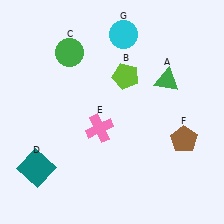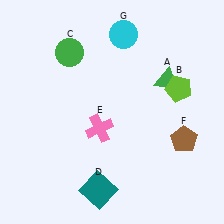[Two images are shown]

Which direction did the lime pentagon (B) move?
The lime pentagon (B) moved right.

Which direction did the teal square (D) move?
The teal square (D) moved right.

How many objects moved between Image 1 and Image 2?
2 objects moved between the two images.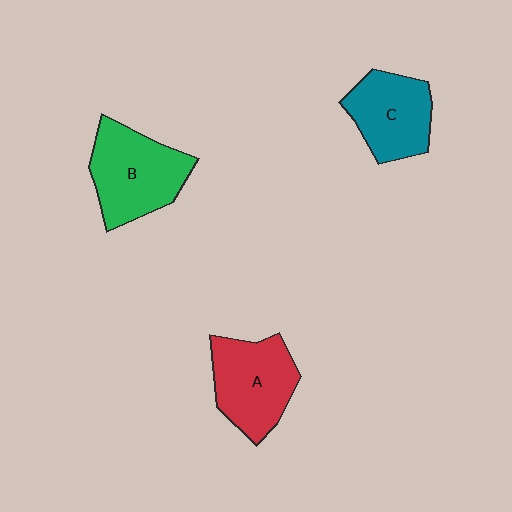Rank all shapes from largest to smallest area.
From largest to smallest: B (green), A (red), C (teal).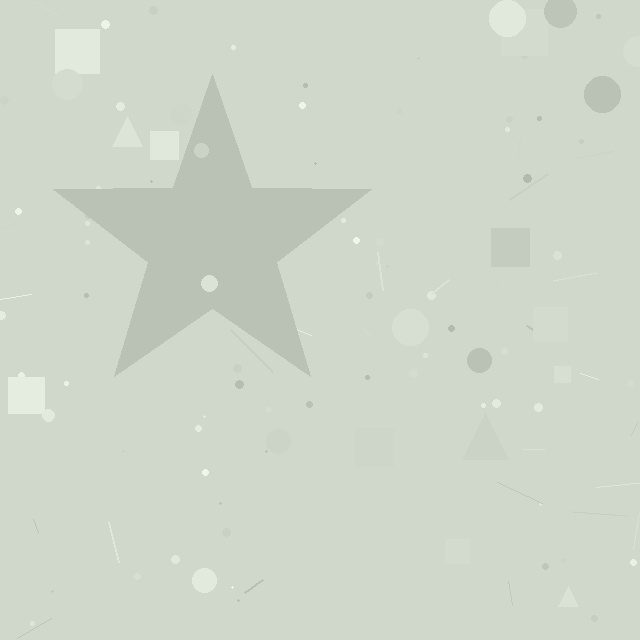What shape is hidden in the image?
A star is hidden in the image.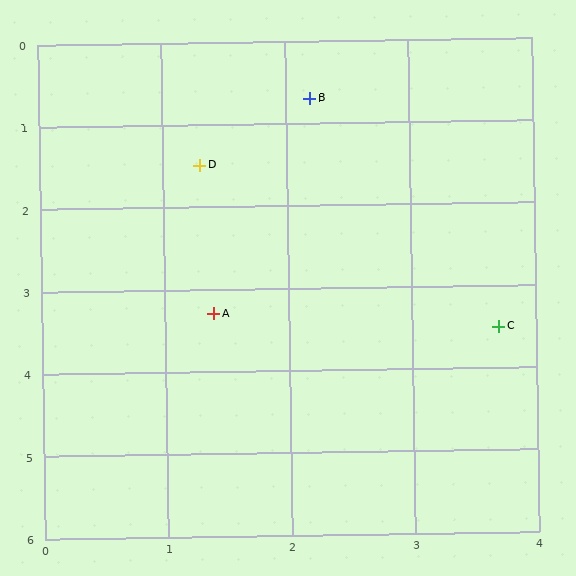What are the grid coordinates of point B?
Point B is at approximately (2.2, 0.7).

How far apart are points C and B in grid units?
Points C and B are about 3.2 grid units apart.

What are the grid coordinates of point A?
Point A is at approximately (1.4, 3.3).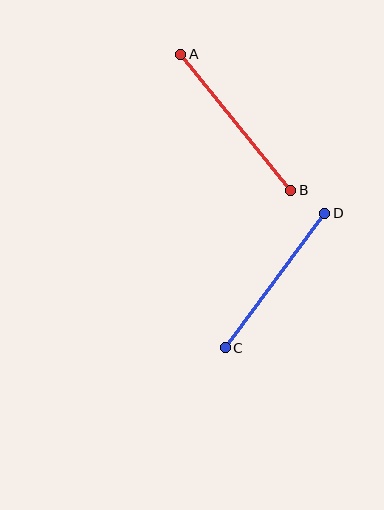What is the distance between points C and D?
The distance is approximately 168 pixels.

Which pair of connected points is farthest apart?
Points A and B are farthest apart.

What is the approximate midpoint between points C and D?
The midpoint is at approximately (275, 280) pixels.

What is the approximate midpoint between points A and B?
The midpoint is at approximately (236, 122) pixels.